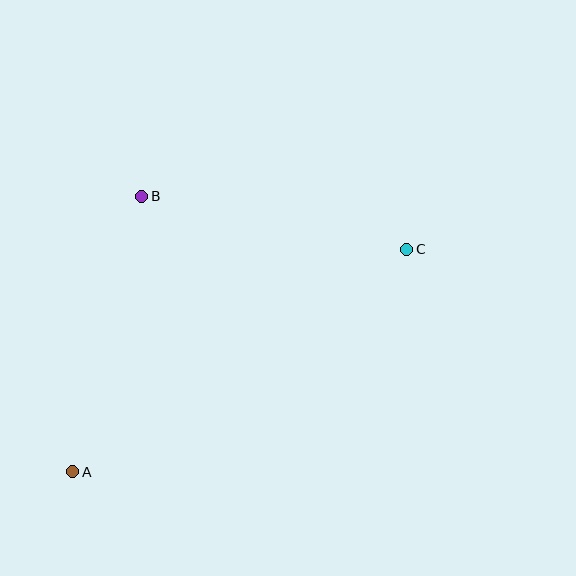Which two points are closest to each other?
Points B and C are closest to each other.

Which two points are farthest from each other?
Points A and C are farthest from each other.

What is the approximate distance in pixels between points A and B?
The distance between A and B is approximately 284 pixels.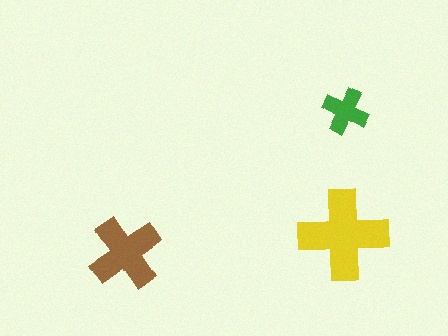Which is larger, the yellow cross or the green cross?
The yellow one.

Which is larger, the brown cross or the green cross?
The brown one.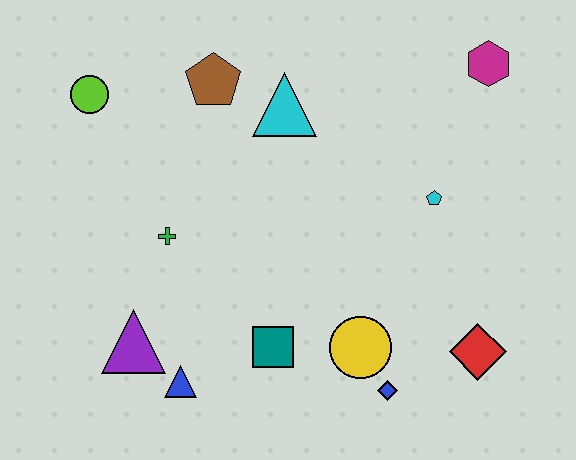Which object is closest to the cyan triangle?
The brown pentagon is closest to the cyan triangle.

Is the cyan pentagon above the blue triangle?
Yes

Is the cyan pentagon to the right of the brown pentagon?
Yes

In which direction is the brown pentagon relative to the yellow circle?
The brown pentagon is above the yellow circle.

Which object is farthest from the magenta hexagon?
The purple triangle is farthest from the magenta hexagon.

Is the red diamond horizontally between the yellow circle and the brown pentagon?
No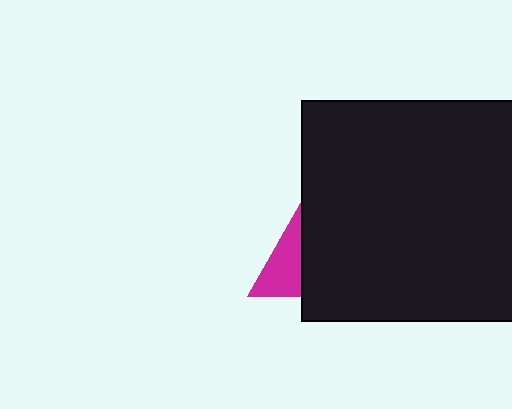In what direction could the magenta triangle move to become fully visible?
The magenta triangle could move left. That would shift it out from behind the black square entirely.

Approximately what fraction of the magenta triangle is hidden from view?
Roughly 55% of the magenta triangle is hidden behind the black square.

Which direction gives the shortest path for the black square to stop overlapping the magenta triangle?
Moving right gives the shortest separation.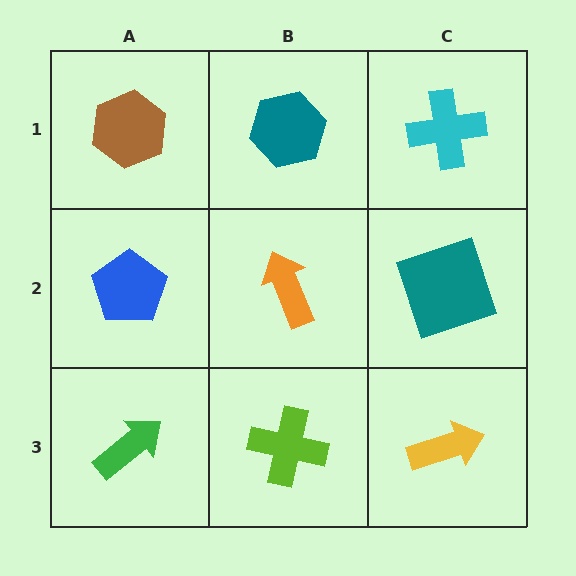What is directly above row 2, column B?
A teal hexagon.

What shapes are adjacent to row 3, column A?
A blue pentagon (row 2, column A), a lime cross (row 3, column B).